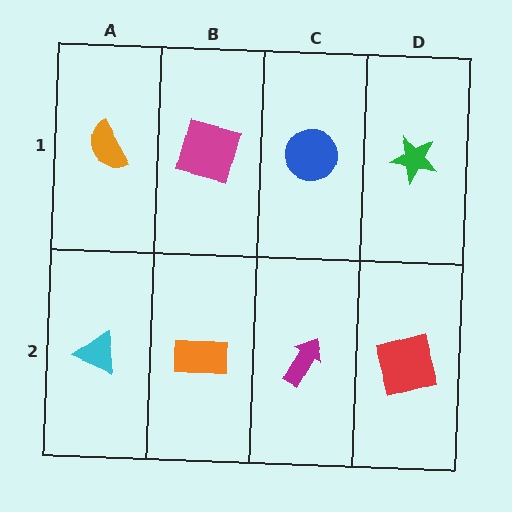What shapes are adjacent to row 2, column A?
An orange semicircle (row 1, column A), an orange rectangle (row 2, column B).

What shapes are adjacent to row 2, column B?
A magenta square (row 1, column B), a cyan triangle (row 2, column A), a magenta arrow (row 2, column C).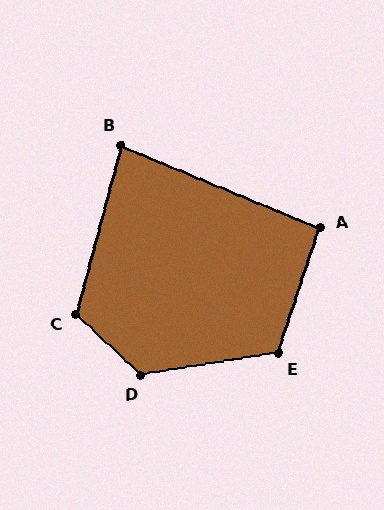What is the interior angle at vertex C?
Approximately 118 degrees (obtuse).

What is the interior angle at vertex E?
Approximately 117 degrees (obtuse).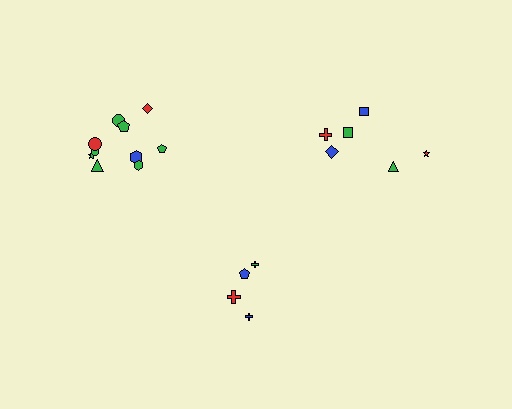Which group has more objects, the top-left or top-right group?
The top-left group.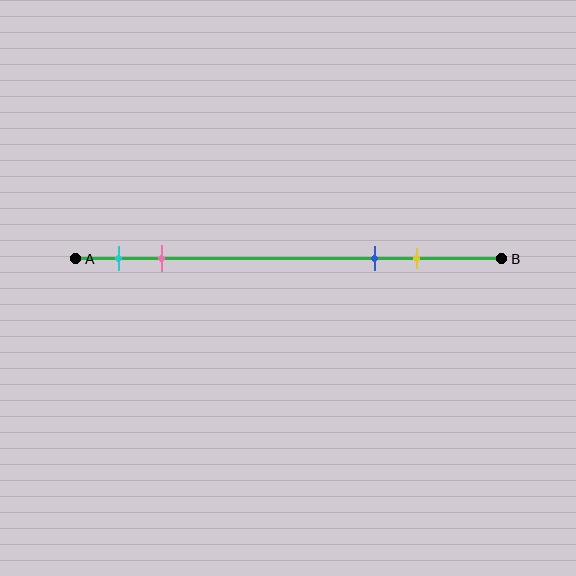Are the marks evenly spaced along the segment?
No, the marks are not evenly spaced.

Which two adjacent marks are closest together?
The cyan and pink marks are the closest adjacent pair.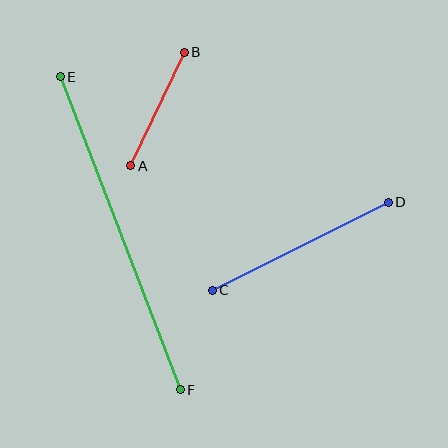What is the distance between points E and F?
The distance is approximately 336 pixels.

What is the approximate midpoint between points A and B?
The midpoint is at approximately (157, 109) pixels.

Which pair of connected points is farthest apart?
Points E and F are farthest apart.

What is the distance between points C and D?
The distance is approximately 197 pixels.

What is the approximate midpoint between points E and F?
The midpoint is at approximately (120, 233) pixels.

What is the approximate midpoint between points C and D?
The midpoint is at approximately (300, 246) pixels.